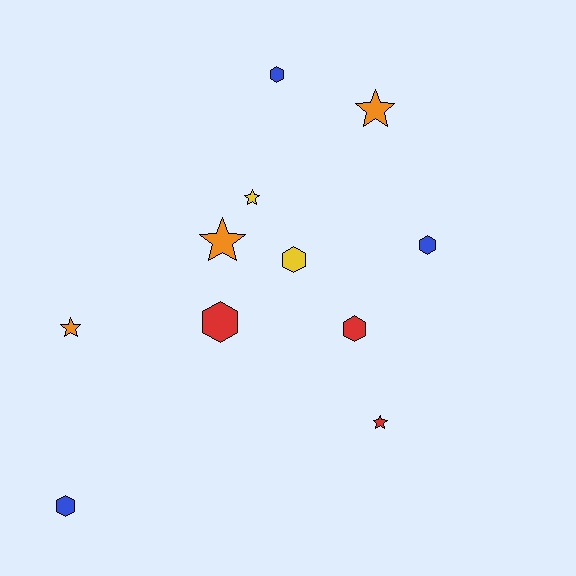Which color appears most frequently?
Blue, with 3 objects.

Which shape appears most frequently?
Hexagon, with 6 objects.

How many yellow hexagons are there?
There is 1 yellow hexagon.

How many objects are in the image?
There are 11 objects.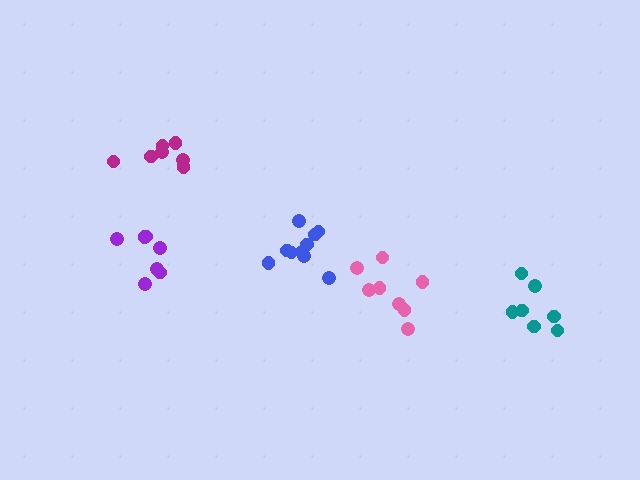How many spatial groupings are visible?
There are 5 spatial groupings.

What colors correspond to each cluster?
The clusters are colored: teal, pink, blue, magenta, purple.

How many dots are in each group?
Group 1: 7 dots, Group 2: 8 dots, Group 3: 10 dots, Group 4: 7 dots, Group 5: 7 dots (39 total).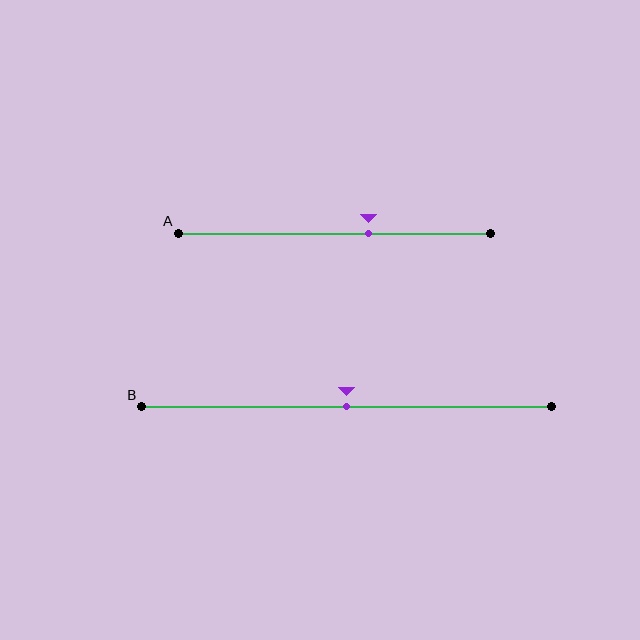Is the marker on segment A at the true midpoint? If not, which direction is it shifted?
No, the marker on segment A is shifted to the right by about 11% of the segment length.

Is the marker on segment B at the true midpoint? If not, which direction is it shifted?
Yes, the marker on segment B is at the true midpoint.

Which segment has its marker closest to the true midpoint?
Segment B has its marker closest to the true midpoint.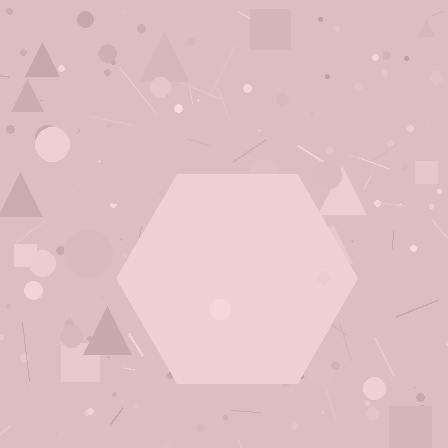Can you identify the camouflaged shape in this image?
The camouflaged shape is a hexagon.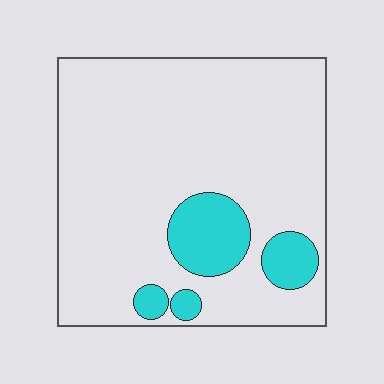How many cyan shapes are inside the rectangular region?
4.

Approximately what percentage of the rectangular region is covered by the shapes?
Approximately 15%.